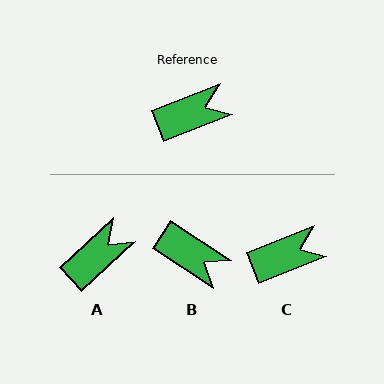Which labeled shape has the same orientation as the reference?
C.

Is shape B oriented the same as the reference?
No, it is off by about 54 degrees.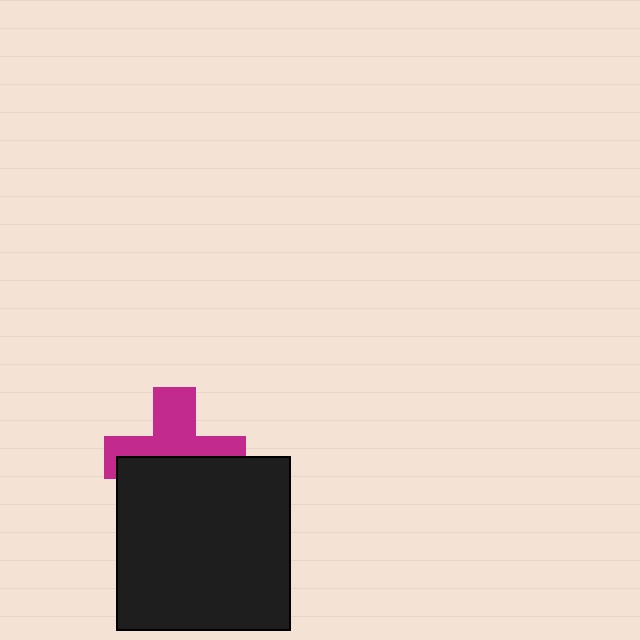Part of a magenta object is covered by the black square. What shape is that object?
It is a cross.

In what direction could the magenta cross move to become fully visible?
The magenta cross could move up. That would shift it out from behind the black square entirely.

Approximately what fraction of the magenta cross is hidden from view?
Roughly 50% of the magenta cross is hidden behind the black square.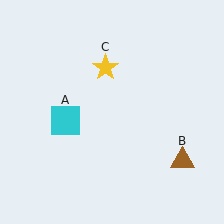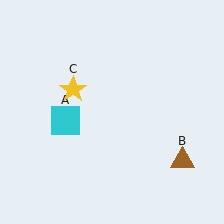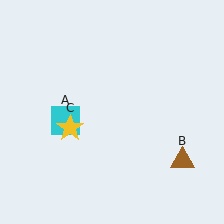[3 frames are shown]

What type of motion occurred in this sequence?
The yellow star (object C) rotated counterclockwise around the center of the scene.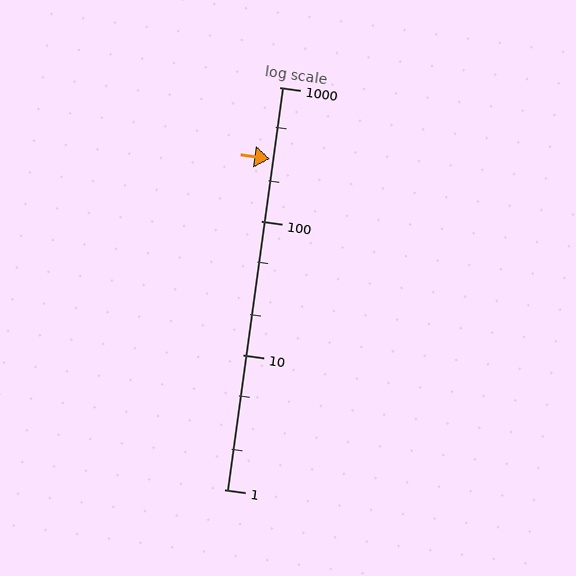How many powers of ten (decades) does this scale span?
The scale spans 3 decades, from 1 to 1000.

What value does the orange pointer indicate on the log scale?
The pointer indicates approximately 290.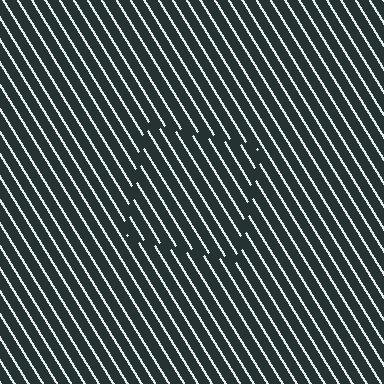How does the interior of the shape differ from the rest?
The interior of the shape contains the same grating, shifted by half a period — the contour is defined by the phase discontinuity where line-ends from the inner and outer gratings abut.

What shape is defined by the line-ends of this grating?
An illusory square. The interior of the shape contains the same grating, shifted by half a period — the contour is defined by the phase discontinuity where line-ends from the inner and outer gratings abut.